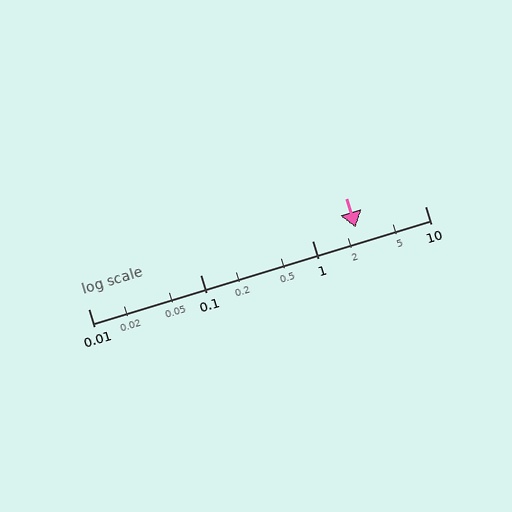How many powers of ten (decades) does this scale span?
The scale spans 3 decades, from 0.01 to 10.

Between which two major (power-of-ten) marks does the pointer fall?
The pointer is between 1 and 10.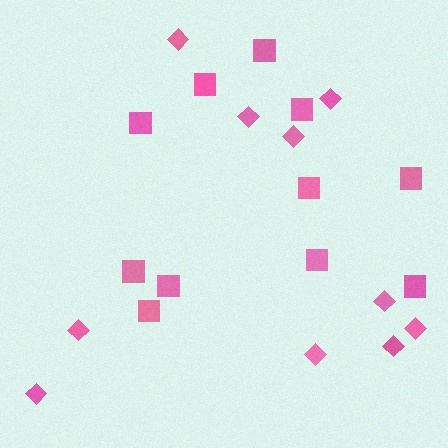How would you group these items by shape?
There are 2 groups: one group of diamonds (10) and one group of squares (11).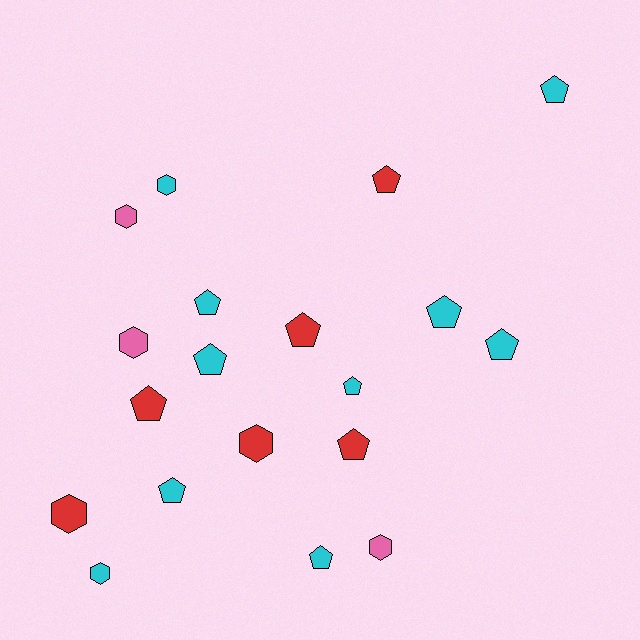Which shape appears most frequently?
Pentagon, with 12 objects.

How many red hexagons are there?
There are 2 red hexagons.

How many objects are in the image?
There are 19 objects.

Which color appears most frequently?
Cyan, with 10 objects.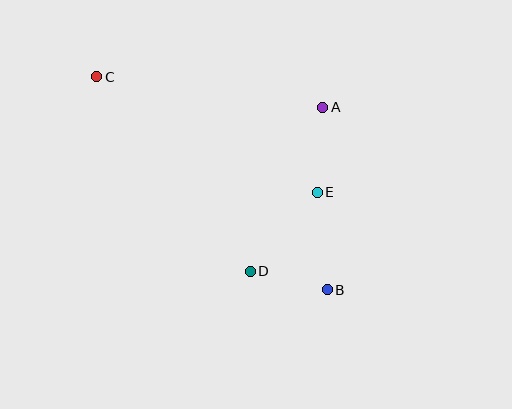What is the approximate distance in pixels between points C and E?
The distance between C and E is approximately 249 pixels.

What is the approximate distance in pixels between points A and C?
The distance between A and C is approximately 228 pixels.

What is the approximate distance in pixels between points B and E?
The distance between B and E is approximately 98 pixels.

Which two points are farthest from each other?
Points B and C are farthest from each other.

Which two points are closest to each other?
Points B and D are closest to each other.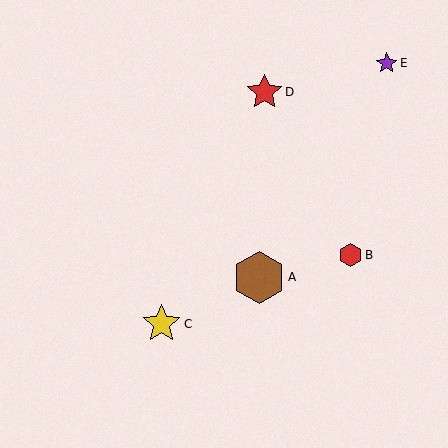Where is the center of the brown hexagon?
The center of the brown hexagon is at (259, 277).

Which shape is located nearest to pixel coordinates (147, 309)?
The yellow star (labeled C) at (162, 324) is nearest to that location.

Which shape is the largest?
The brown hexagon (labeled A) is the largest.